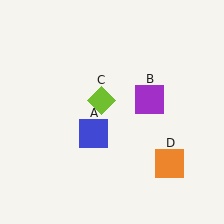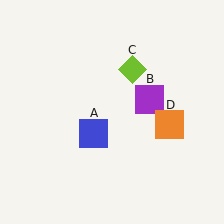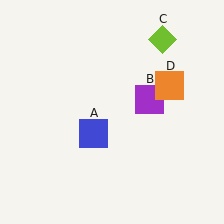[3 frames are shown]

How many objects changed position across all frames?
2 objects changed position: lime diamond (object C), orange square (object D).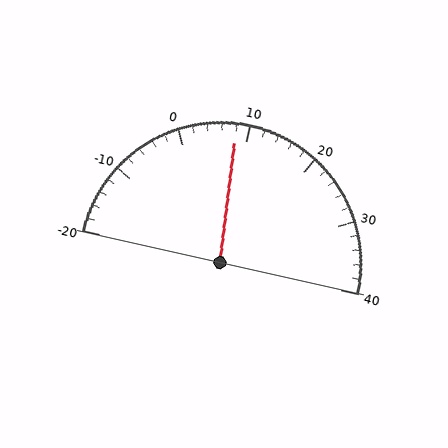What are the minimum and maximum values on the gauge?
The gauge ranges from -20 to 40.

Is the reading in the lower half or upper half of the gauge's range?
The reading is in the lower half of the range (-20 to 40).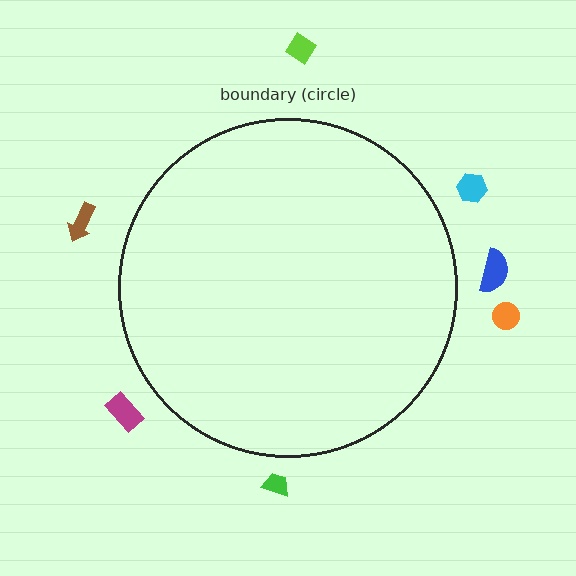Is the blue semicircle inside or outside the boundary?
Outside.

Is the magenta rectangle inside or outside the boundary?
Outside.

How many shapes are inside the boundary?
0 inside, 7 outside.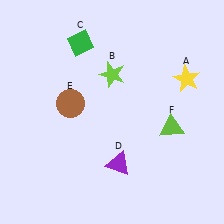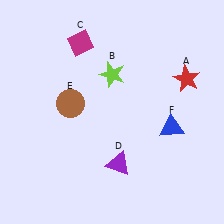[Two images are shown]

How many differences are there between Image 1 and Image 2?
There are 3 differences between the two images.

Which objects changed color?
A changed from yellow to red. C changed from green to magenta. F changed from lime to blue.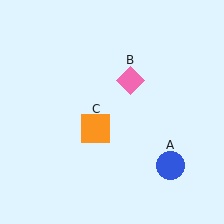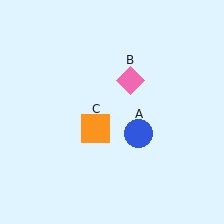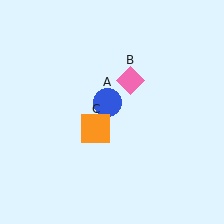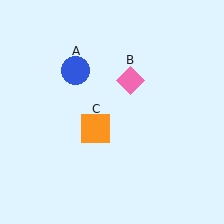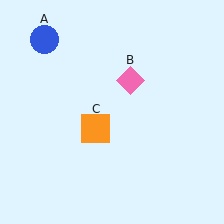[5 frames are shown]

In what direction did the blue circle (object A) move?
The blue circle (object A) moved up and to the left.